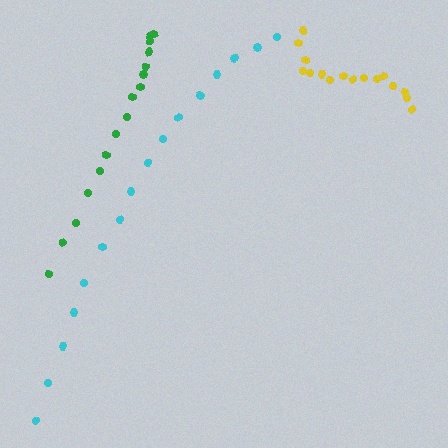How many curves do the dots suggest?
There are 3 distinct paths.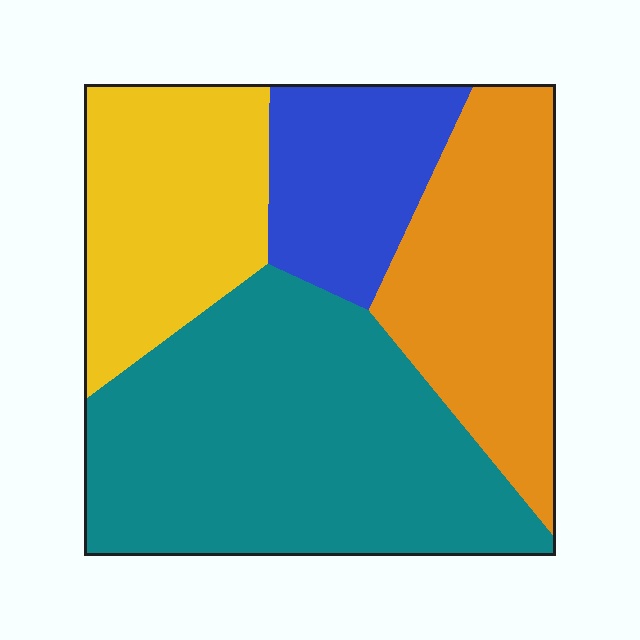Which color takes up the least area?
Blue, at roughly 15%.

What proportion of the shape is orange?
Orange covers about 25% of the shape.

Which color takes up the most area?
Teal, at roughly 40%.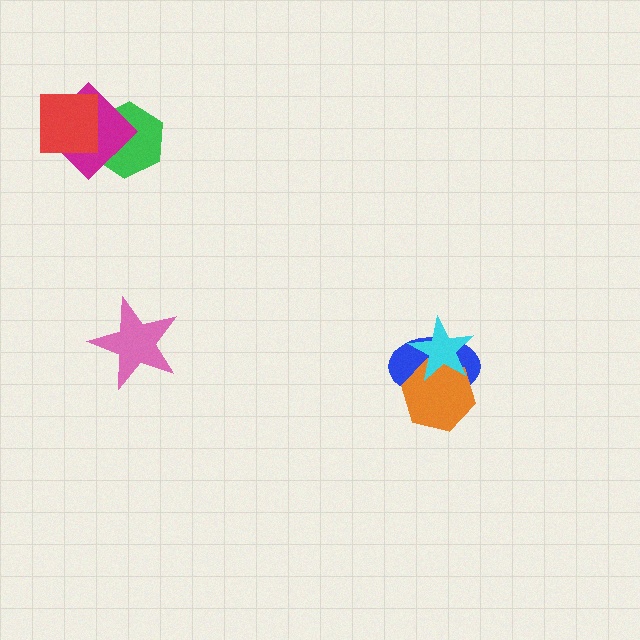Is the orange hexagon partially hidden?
Yes, it is partially covered by another shape.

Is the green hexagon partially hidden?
Yes, it is partially covered by another shape.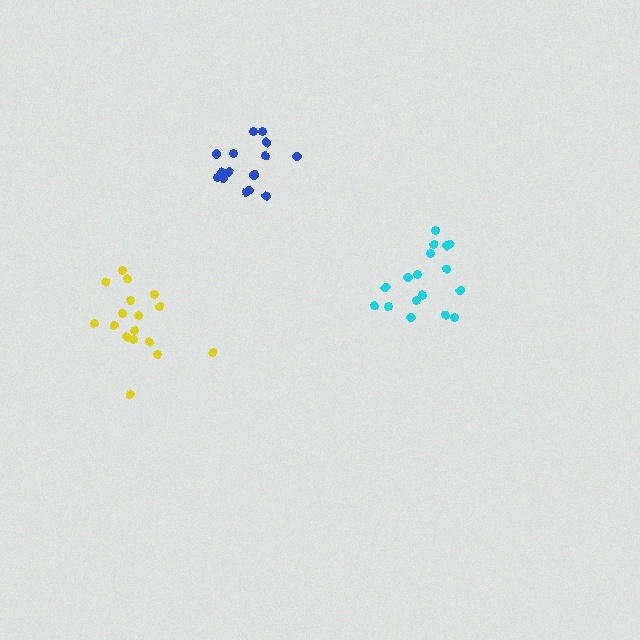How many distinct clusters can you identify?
There are 3 distinct clusters.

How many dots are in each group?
Group 1: 17 dots, Group 2: 17 dots, Group 3: 15 dots (49 total).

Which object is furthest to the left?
The yellow cluster is leftmost.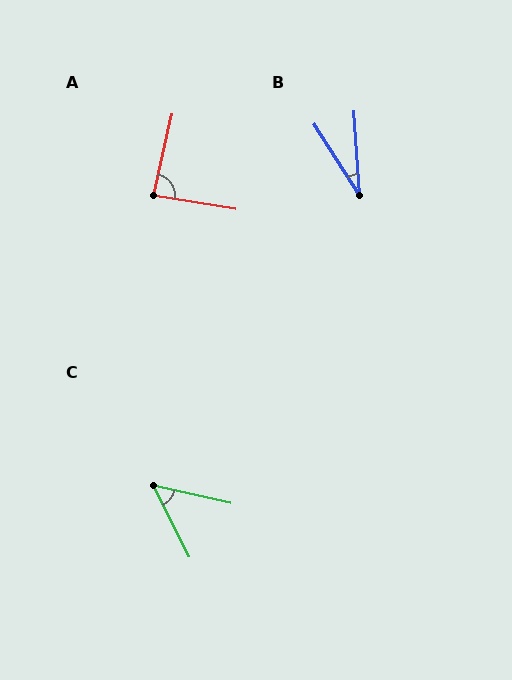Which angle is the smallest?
B, at approximately 29 degrees.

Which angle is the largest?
A, at approximately 87 degrees.